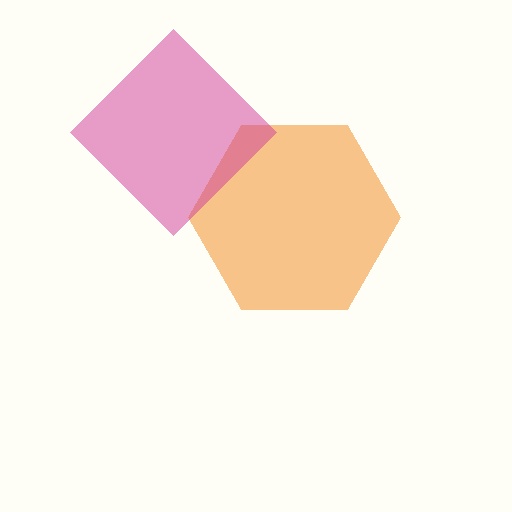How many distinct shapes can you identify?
There are 2 distinct shapes: an orange hexagon, a magenta diamond.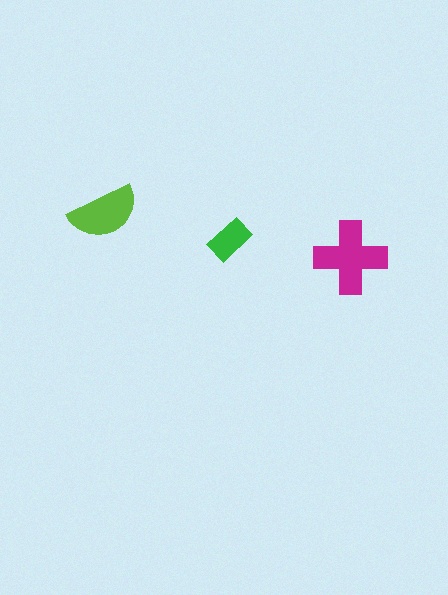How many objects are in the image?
There are 3 objects in the image.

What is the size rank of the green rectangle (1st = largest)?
3rd.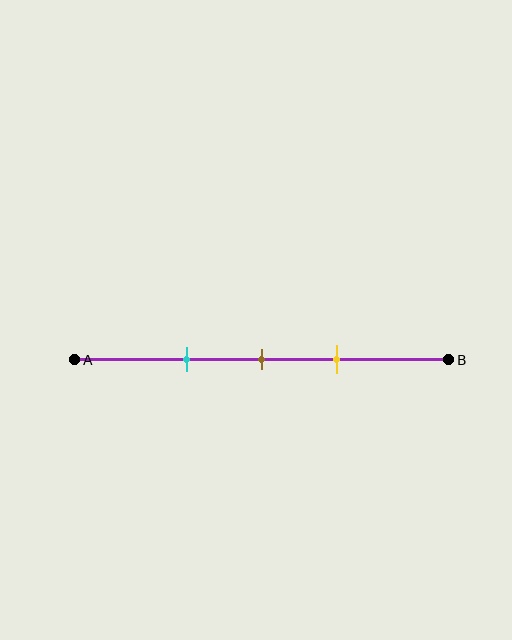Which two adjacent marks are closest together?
The brown and yellow marks are the closest adjacent pair.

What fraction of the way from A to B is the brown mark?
The brown mark is approximately 50% (0.5) of the way from A to B.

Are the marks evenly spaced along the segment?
Yes, the marks are approximately evenly spaced.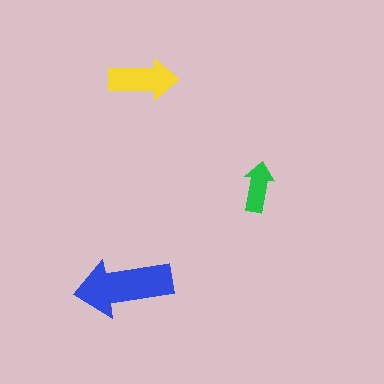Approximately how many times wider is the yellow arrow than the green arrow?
About 1.5 times wider.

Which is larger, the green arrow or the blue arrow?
The blue one.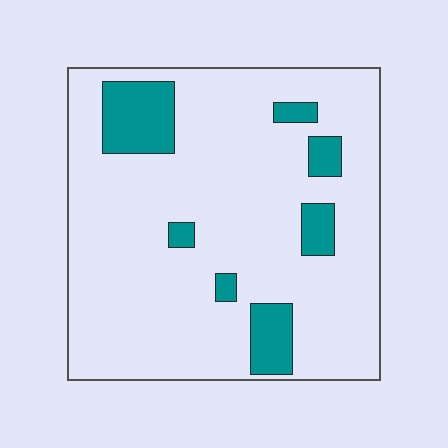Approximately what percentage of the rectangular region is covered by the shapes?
Approximately 15%.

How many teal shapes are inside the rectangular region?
7.